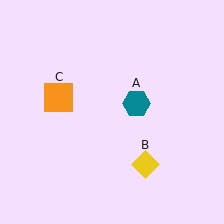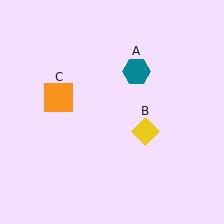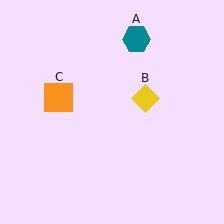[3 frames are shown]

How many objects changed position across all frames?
2 objects changed position: teal hexagon (object A), yellow diamond (object B).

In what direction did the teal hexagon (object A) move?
The teal hexagon (object A) moved up.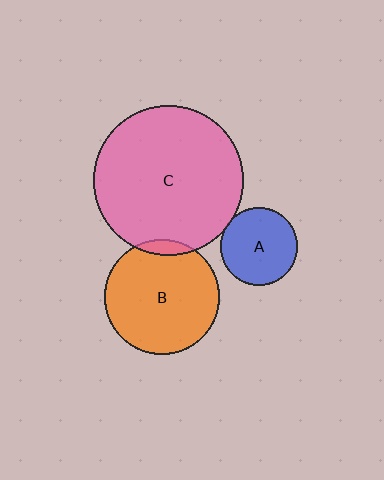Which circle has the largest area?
Circle C (pink).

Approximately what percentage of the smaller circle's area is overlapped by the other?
Approximately 5%.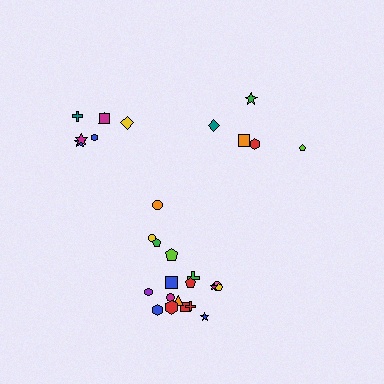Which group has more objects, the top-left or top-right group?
The top-left group.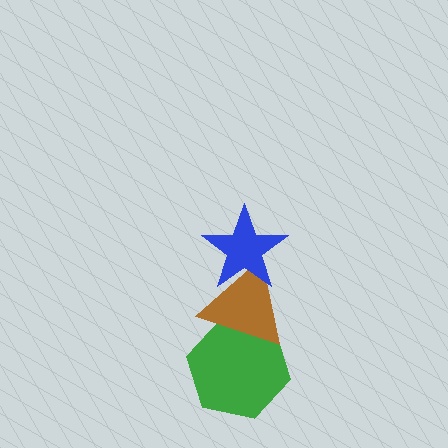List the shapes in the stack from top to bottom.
From top to bottom: the blue star, the brown triangle, the green hexagon.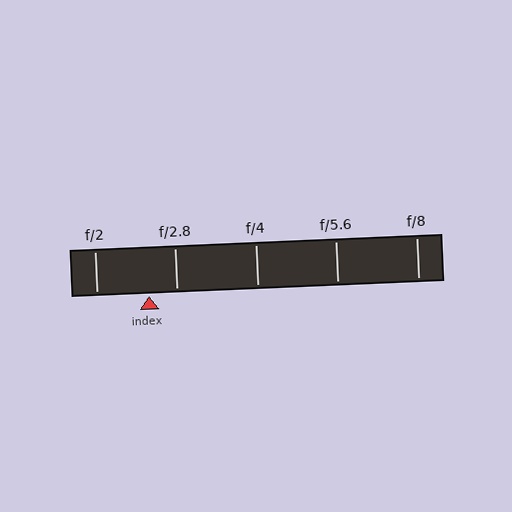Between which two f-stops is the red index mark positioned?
The index mark is between f/2 and f/2.8.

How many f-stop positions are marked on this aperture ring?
There are 5 f-stop positions marked.